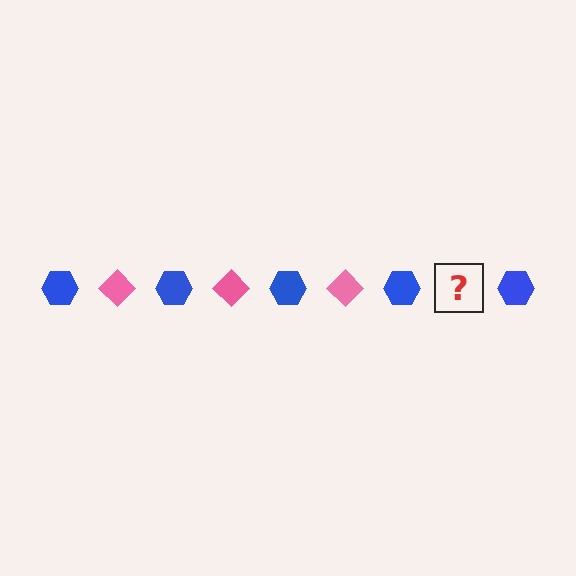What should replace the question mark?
The question mark should be replaced with a pink diamond.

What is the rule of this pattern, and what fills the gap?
The rule is that the pattern alternates between blue hexagon and pink diamond. The gap should be filled with a pink diamond.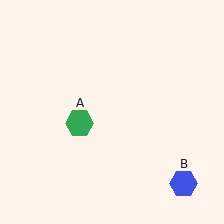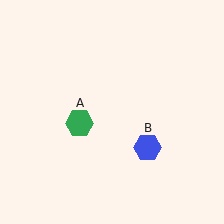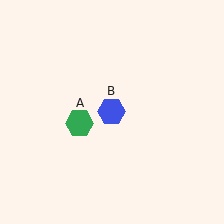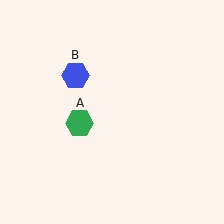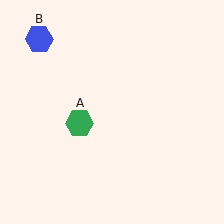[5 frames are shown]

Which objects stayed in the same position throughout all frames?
Green hexagon (object A) remained stationary.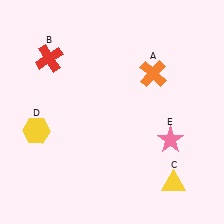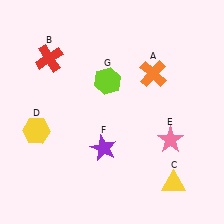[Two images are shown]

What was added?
A purple star (F), a lime hexagon (G) were added in Image 2.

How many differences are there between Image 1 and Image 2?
There are 2 differences between the two images.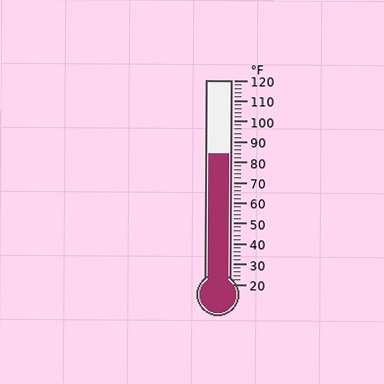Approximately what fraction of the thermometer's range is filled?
The thermometer is filled to approximately 65% of its range.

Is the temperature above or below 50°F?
The temperature is above 50°F.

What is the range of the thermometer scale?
The thermometer scale ranges from 20°F to 120°F.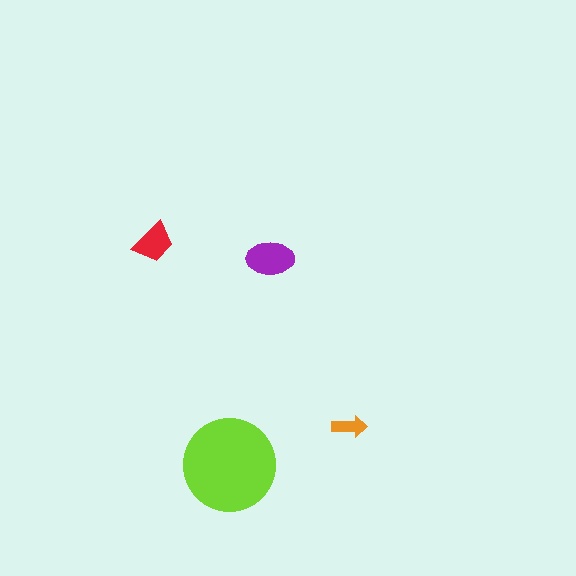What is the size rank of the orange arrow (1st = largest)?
4th.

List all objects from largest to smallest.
The lime circle, the purple ellipse, the red trapezoid, the orange arrow.